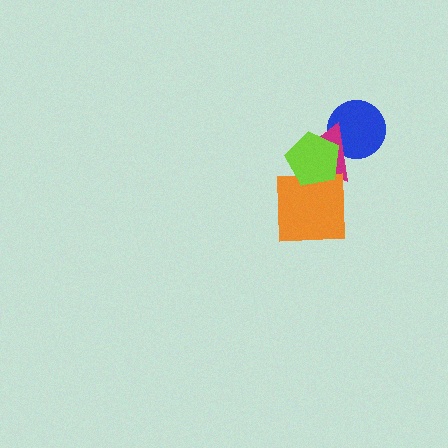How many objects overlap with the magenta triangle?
3 objects overlap with the magenta triangle.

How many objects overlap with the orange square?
2 objects overlap with the orange square.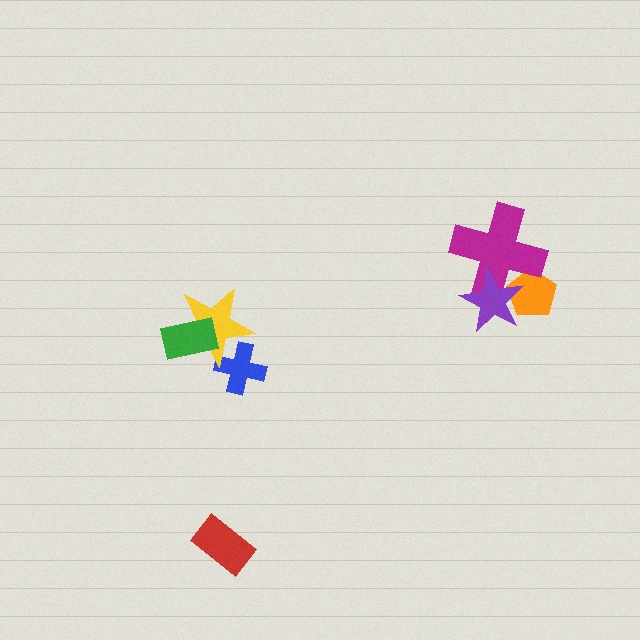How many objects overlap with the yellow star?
2 objects overlap with the yellow star.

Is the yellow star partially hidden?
Yes, it is partially covered by another shape.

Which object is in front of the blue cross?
The yellow star is in front of the blue cross.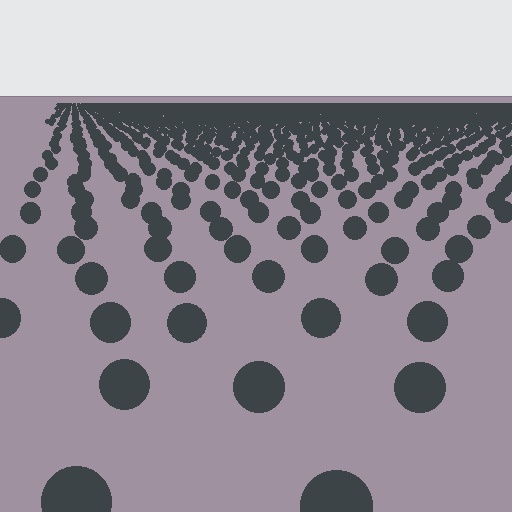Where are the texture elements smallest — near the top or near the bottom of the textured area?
Near the top.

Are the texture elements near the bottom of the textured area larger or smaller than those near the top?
Larger. Near the bottom, elements are closer to the viewer and appear at a bigger on-screen size.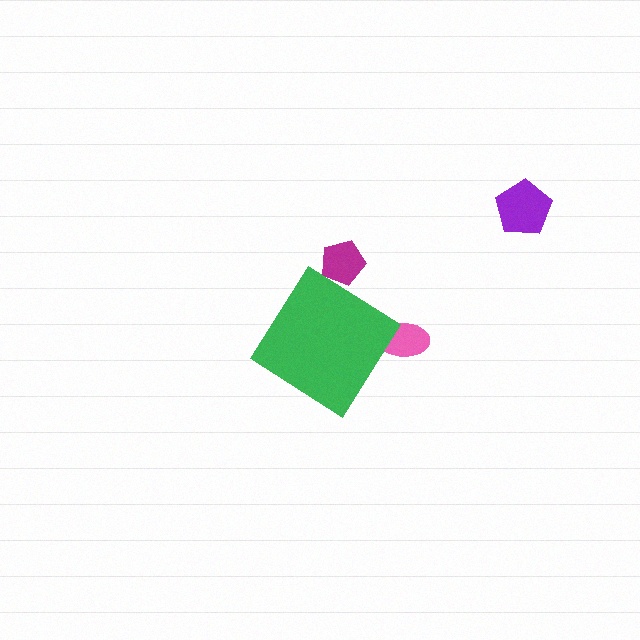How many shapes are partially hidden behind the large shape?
2 shapes are partially hidden.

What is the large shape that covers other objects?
A green diamond.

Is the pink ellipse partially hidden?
Yes, the pink ellipse is partially hidden behind the green diamond.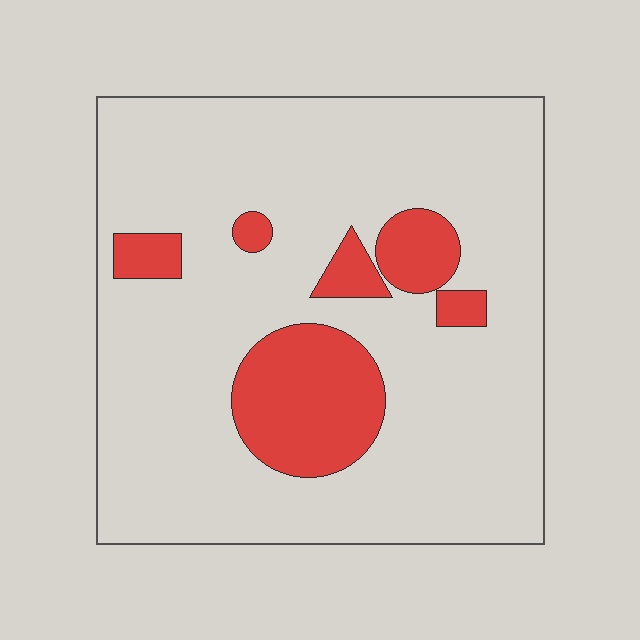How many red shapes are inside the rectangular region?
6.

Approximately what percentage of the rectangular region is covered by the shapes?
Approximately 15%.